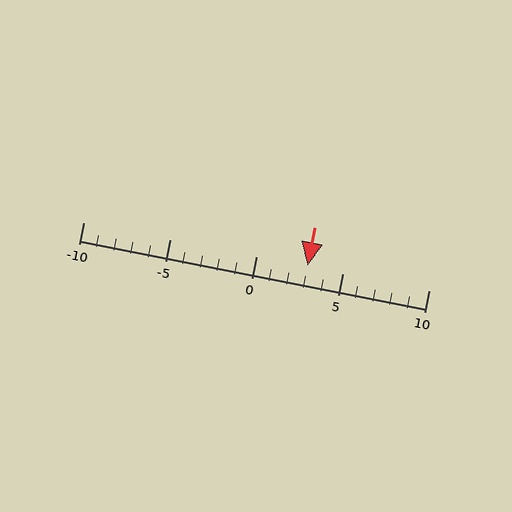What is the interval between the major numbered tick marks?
The major tick marks are spaced 5 units apart.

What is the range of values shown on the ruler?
The ruler shows values from -10 to 10.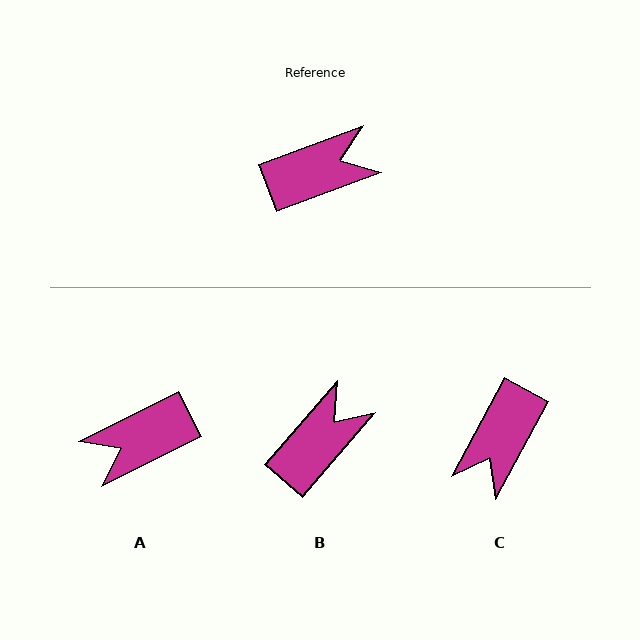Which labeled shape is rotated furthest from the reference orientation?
A, about 174 degrees away.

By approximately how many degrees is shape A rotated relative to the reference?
Approximately 174 degrees clockwise.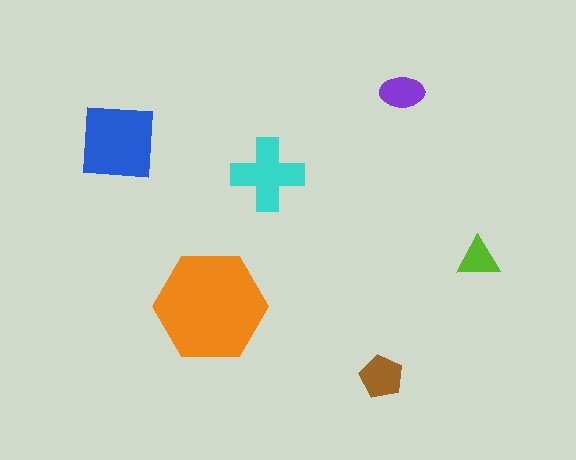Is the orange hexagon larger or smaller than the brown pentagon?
Larger.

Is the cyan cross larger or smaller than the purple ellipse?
Larger.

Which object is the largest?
The orange hexagon.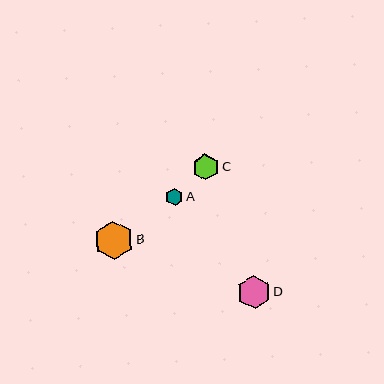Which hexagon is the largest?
Hexagon B is the largest with a size of approximately 39 pixels.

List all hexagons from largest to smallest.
From largest to smallest: B, D, C, A.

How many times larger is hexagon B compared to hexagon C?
Hexagon B is approximately 1.5 times the size of hexagon C.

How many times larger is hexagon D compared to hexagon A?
Hexagon D is approximately 2.0 times the size of hexagon A.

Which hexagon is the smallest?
Hexagon A is the smallest with a size of approximately 17 pixels.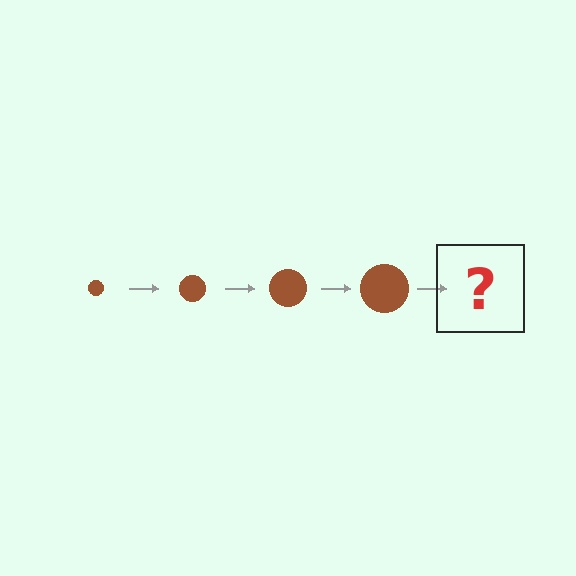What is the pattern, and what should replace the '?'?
The pattern is that the circle gets progressively larger each step. The '?' should be a brown circle, larger than the previous one.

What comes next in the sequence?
The next element should be a brown circle, larger than the previous one.